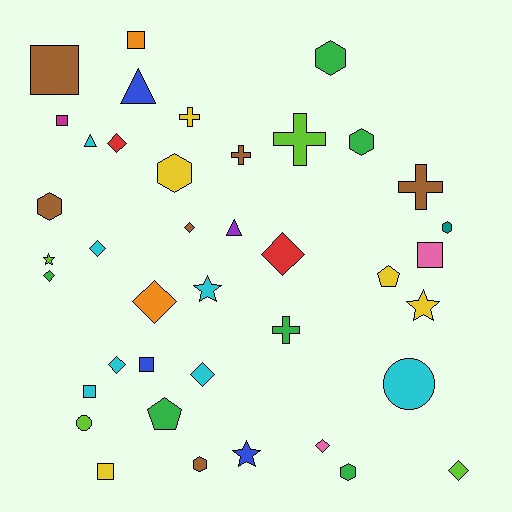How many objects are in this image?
There are 40 objects.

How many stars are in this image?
There are 4 stars.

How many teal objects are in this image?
There is 1 teal object.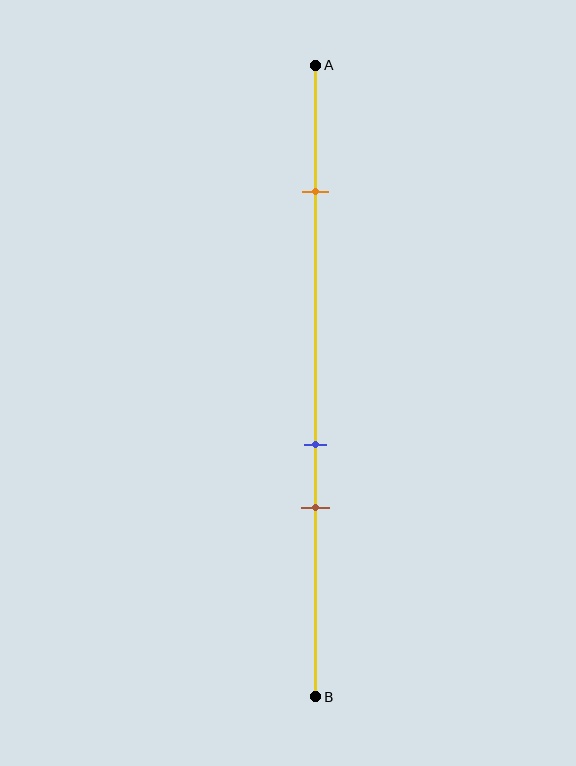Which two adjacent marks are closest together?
The blue and brown marks are the closest adjacent pair.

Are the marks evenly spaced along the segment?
No, the marks are not evenly spaced.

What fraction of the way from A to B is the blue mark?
The blue mark is approximately 60% (0.6) of the way from A to B.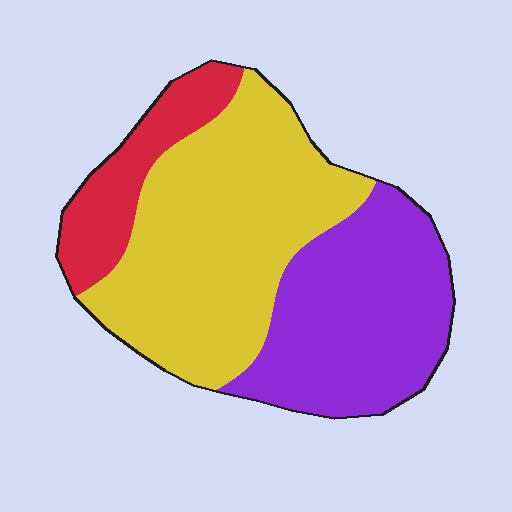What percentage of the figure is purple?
Purple takes up about three eighths (3/8) of the figure.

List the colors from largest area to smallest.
From largest to smallest: yellow, purple, red.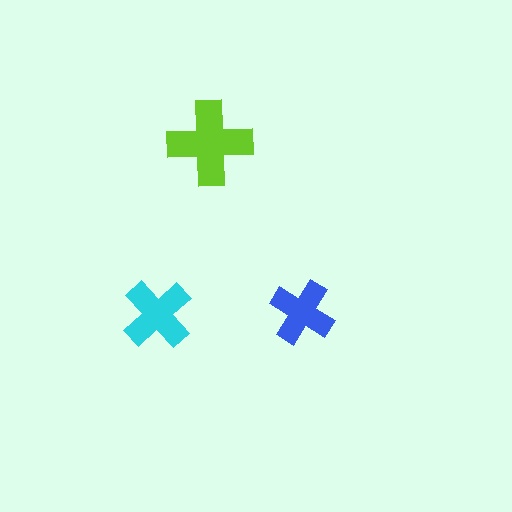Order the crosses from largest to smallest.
the lime one, the cyan one, the blue one.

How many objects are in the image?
There are 3 objects in the image.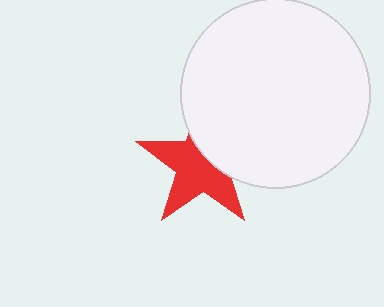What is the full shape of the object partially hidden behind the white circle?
The partially hidden object is a red star.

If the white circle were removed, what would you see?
You would see the complete red star.